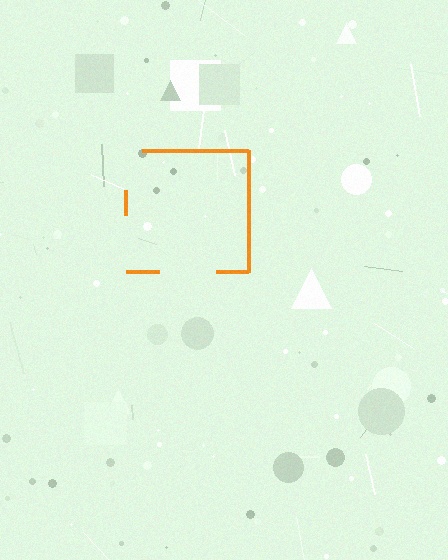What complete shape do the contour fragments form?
The contour fragments form a square.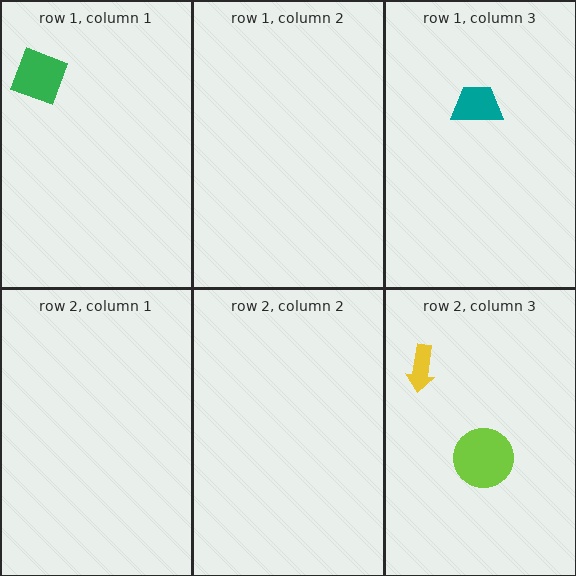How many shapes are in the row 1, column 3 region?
1.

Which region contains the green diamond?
The row 1, column 1 region.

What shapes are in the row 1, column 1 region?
The green diamond.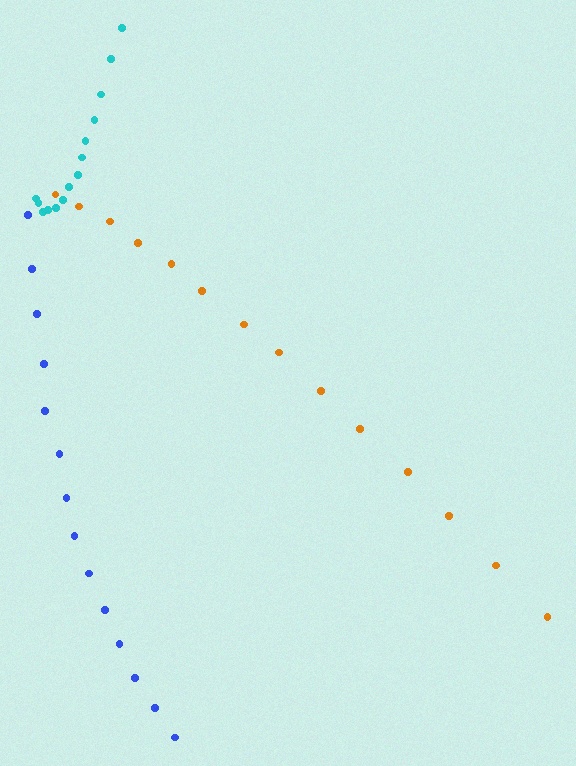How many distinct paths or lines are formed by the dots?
There are 3 distinct paths.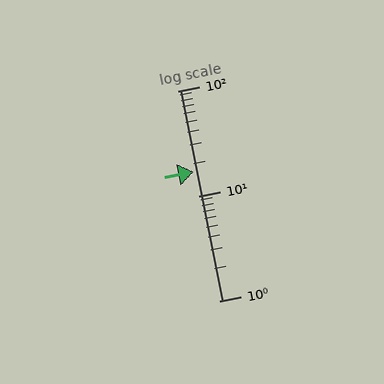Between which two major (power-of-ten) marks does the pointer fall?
The pointer is between 10 and 100.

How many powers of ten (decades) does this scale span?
The scale spans 2 decades, from 1 to 100.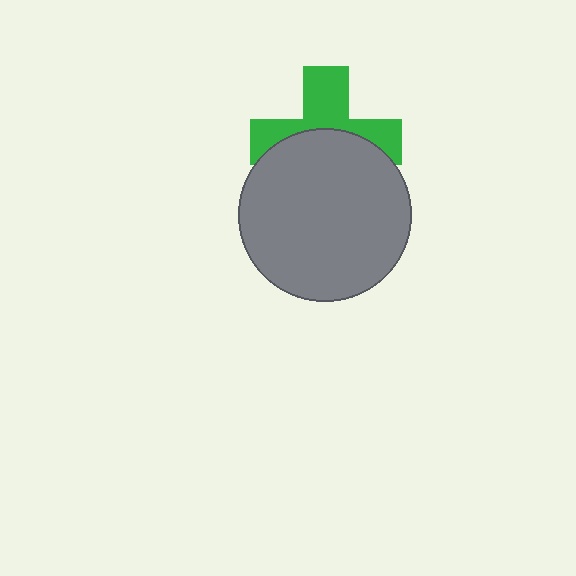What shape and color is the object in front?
The object in front is a gray circle.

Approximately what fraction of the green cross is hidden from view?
Roughly 52% of the green cross is hidden behind the gray circle.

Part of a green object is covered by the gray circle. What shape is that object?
It is a cross.